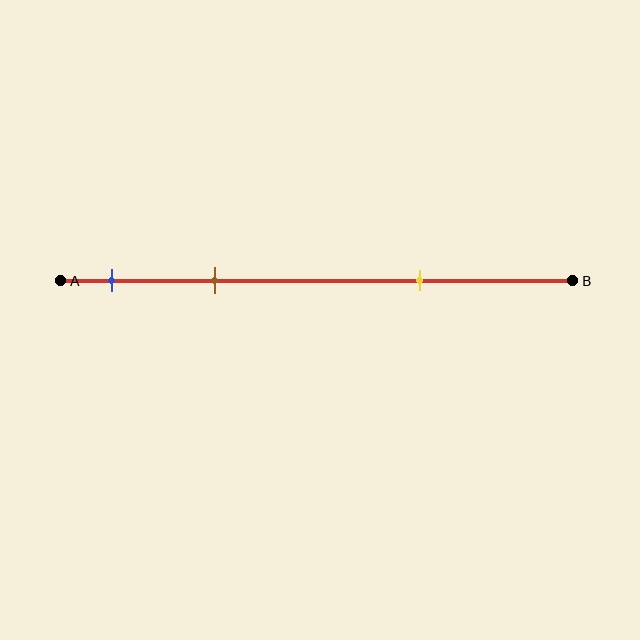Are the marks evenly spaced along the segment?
No, the marks are not evenly spaced.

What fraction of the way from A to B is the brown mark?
The brown mark is approximately 30% (0.3) of the way from A to B.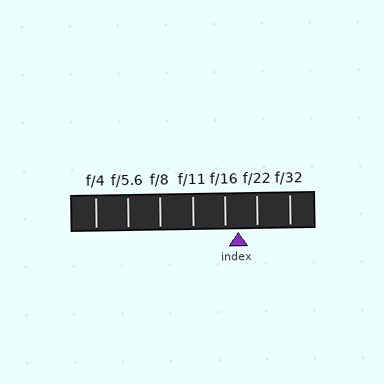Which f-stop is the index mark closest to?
The index mark is closest to f/16.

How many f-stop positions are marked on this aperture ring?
There are 7 f-stop positions marked.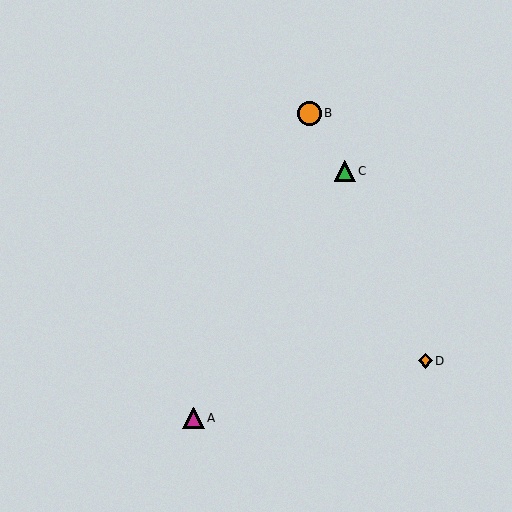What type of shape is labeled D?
Shape D is an orange diamond.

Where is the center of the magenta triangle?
The center of the magenta triangle is at (193, 418).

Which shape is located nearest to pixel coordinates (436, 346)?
The orange diamond (labeled D) at (425, 361) is nearest to that location.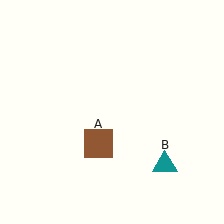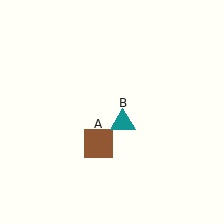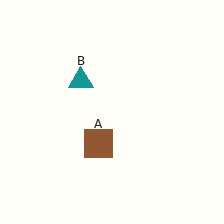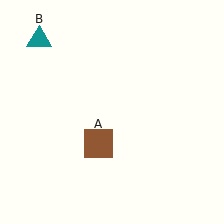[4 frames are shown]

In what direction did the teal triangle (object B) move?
The teal triangle (object B) moved up and to the left.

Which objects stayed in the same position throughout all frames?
Brown square (object A) remained stationary.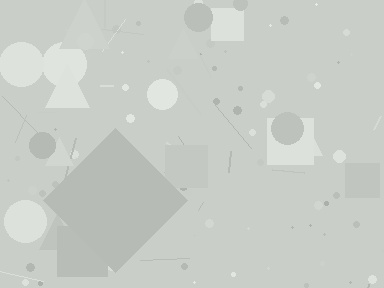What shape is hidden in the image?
A diamond is hidden in the image.